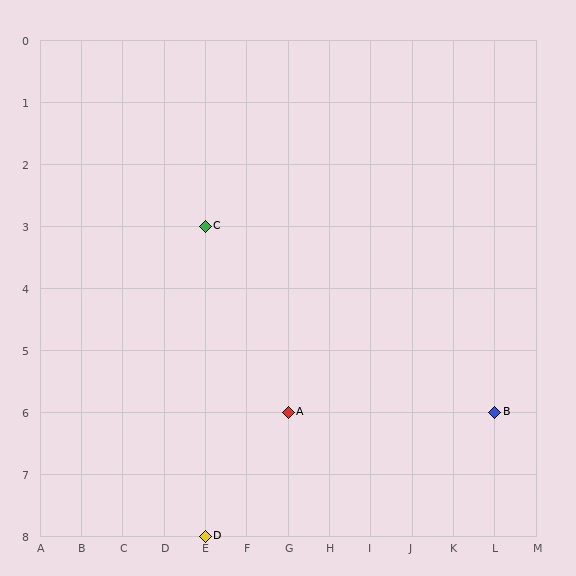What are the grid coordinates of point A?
Point A is at grid coordinates (G, 6).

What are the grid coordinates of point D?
Point D is at grid coordinates (E, 8).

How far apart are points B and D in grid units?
Points B and D are 7 columns and 2 rows apart (about 7.3 grid units diagonally).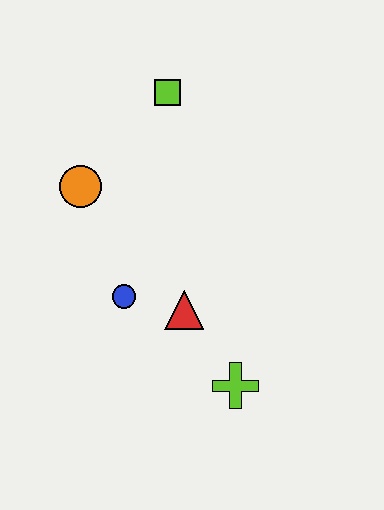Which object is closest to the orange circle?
The blue circle is closest to the orange circle.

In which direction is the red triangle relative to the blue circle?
The red triangle is to the right of the blue circle.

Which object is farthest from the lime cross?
The lime square is farthest from the lime cross.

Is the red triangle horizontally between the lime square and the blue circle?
No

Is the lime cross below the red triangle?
Yes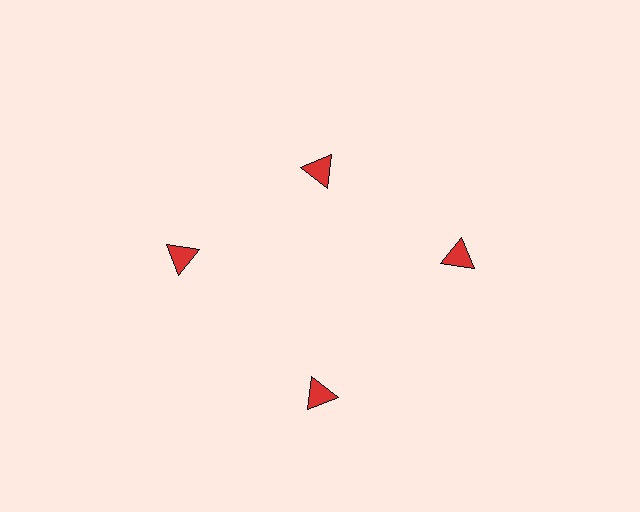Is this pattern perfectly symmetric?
No. The 4 red triangles are arranged in a ring, but one element near the 12 o'clock position is pulled inward toward the center, breaking the 4-fold rotational symmetry.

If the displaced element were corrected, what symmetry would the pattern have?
It would have 4-fold rotational symmetry — the pattern would map onto itself every 90 degrees.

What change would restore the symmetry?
The symmetry would be restored by moving it outward, back onto the ring so that all 4 triangles sit at equal angles and equal distance from the center.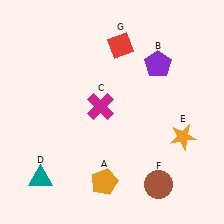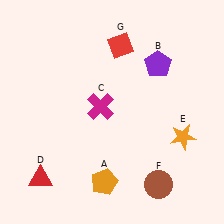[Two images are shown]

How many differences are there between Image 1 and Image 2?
There is 1 difference between the two images.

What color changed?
The triangle (D) changed from teal in Image 1 to red in Image 2.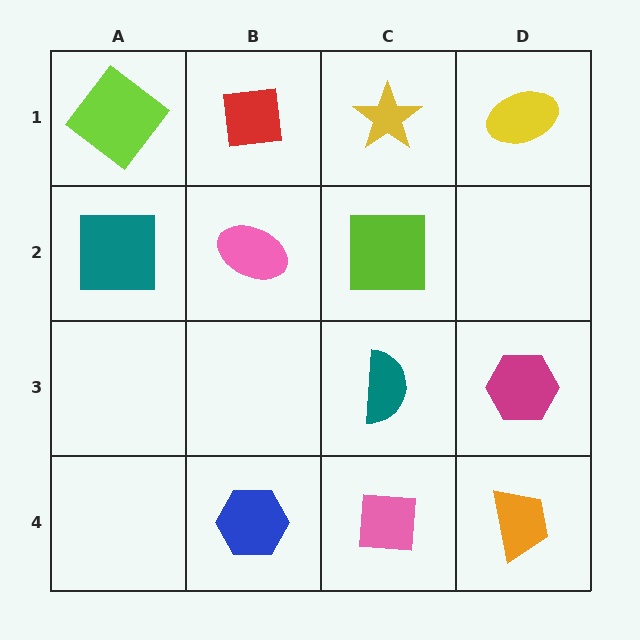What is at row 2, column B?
A pink ellipse.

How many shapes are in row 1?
4 shapes.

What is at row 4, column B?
A blue hexagon.